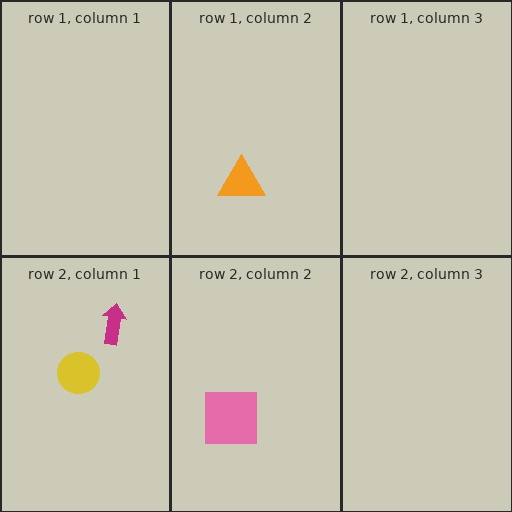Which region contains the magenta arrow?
The row 2, column 1 region.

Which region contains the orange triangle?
The row 1, column 2 region.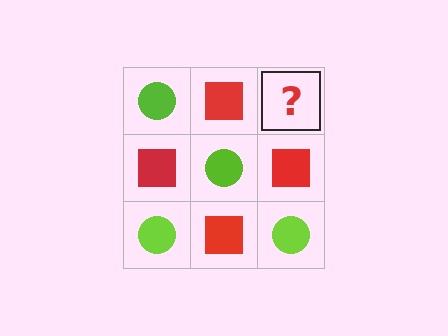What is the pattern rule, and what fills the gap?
The rule is that it alternates lime circle and red square in a checkerboard pattern. The gap should be filled with a lime circle.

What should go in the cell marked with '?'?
The missing cell should contain a lime circle.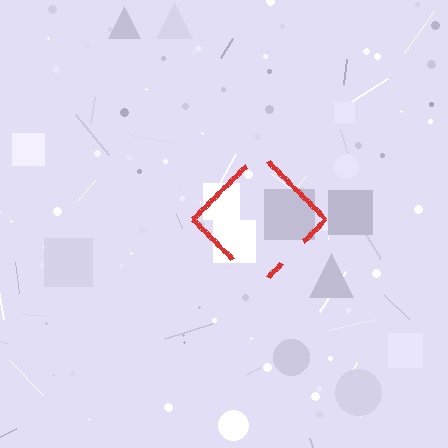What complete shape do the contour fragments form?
The contour fragments form a diamond.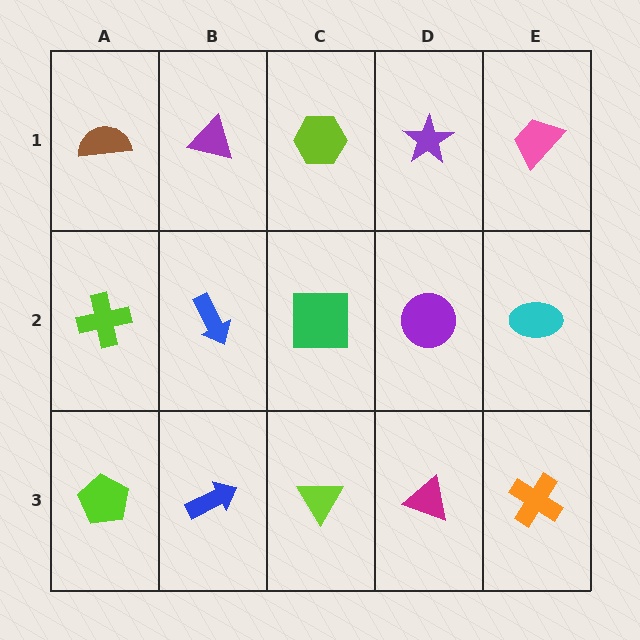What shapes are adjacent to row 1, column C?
A green square (row 2, column C), a purple triangle (row 1, column B), a purple star (row 1, column D).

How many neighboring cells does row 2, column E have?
3.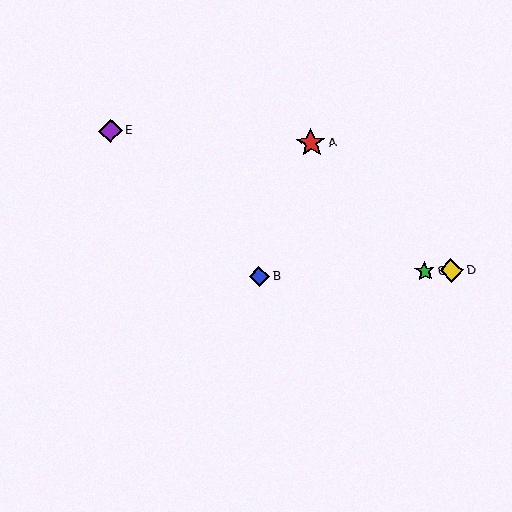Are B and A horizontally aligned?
No, B is at y≈276 and A is at y≈143.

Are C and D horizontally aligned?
Yes, both are at y≈271.